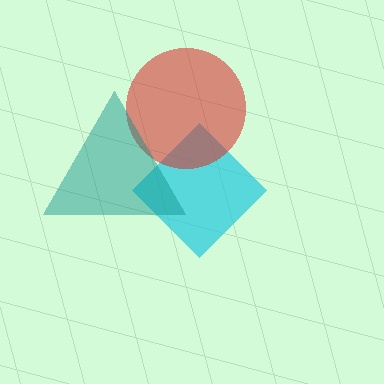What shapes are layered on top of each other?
The layered shapes are: a cyan diamond, a red circle, a teal triangle.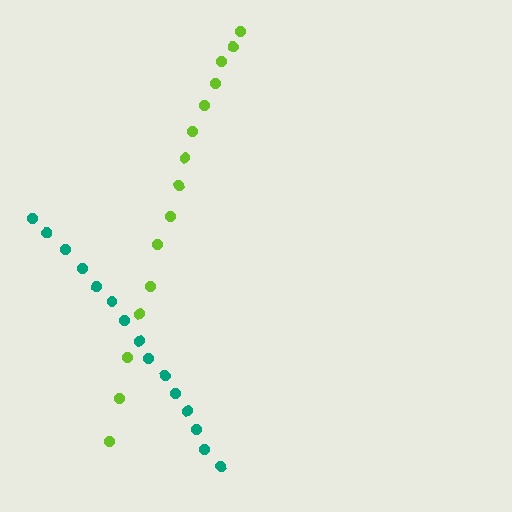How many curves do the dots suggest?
There are 2 distinct paths.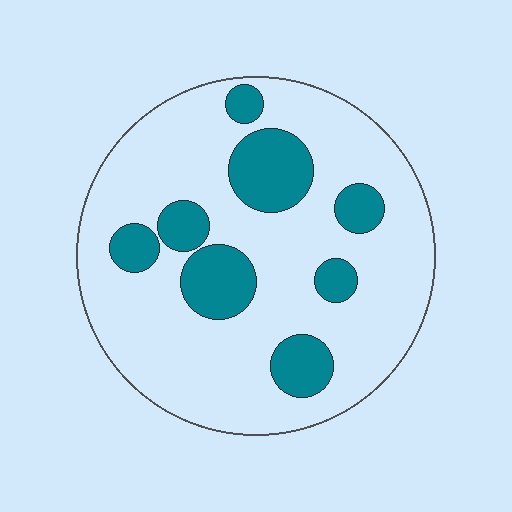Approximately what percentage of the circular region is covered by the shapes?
Approximately 20%.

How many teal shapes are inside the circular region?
8.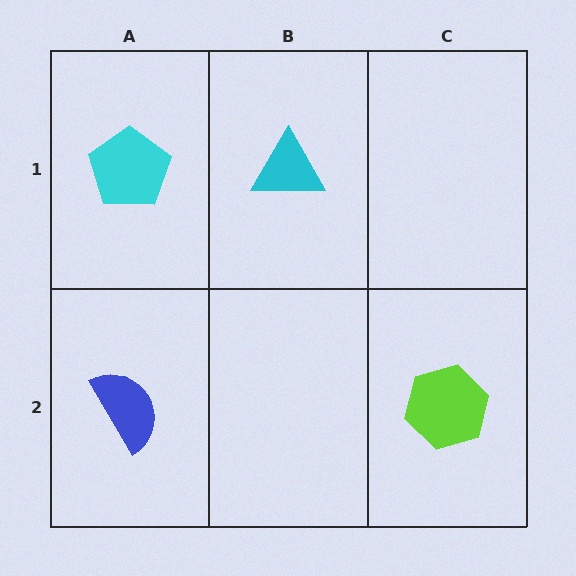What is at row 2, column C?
A lime hexagon.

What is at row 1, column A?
A cyan pentagon.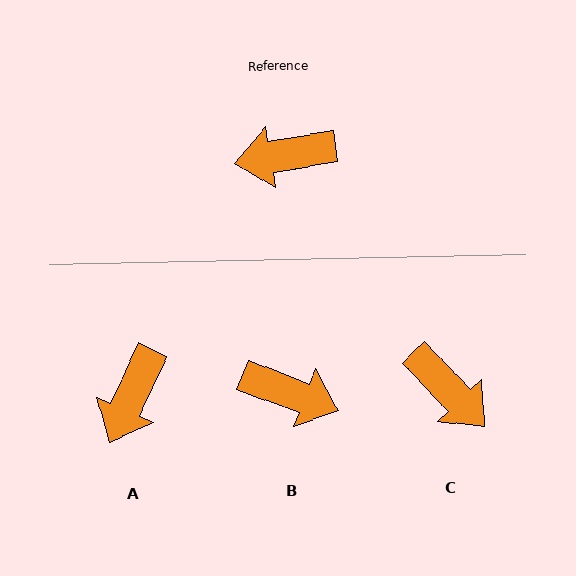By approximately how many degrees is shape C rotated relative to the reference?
Approximately 124 degrees counter-clockwise.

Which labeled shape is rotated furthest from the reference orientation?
B, about 150 degrees away.